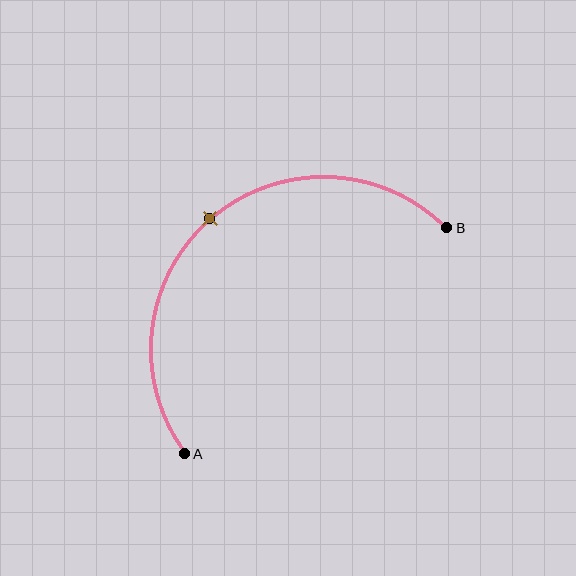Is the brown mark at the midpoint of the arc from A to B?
Yes. The brown mark lies on the arc at equal arc-length from both A and B — it is the arc midpoint.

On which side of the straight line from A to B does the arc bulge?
The arc bulges above and to the left of the straight line connecting A and B.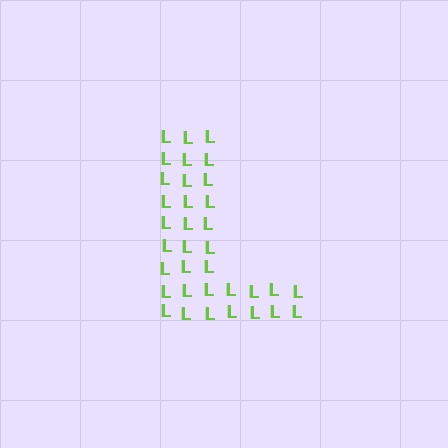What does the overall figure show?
The overall figure shows the letter L.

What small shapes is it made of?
It is made of small letter L's.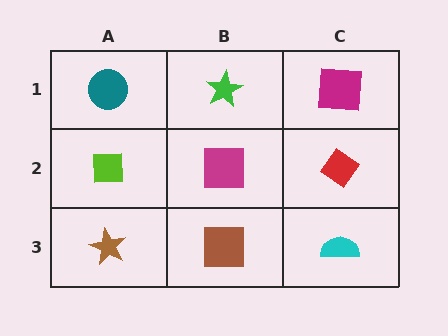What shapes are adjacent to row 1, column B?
A magenta square (row 2, column B), a teal circle (row 1, column A), a magenta square (row 1, column C).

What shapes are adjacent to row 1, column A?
A lime square (row 2, column A), a green star (row 1, column B).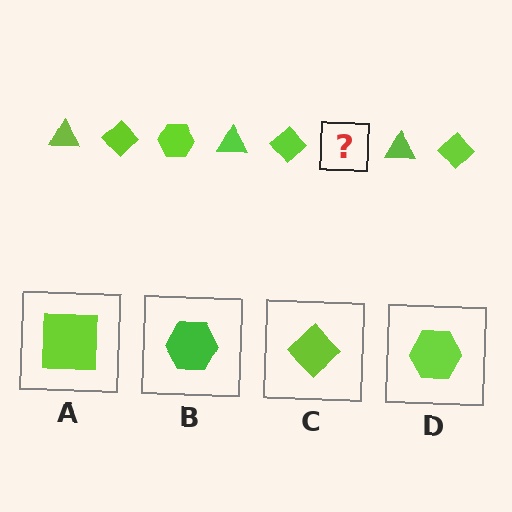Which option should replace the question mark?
Option D.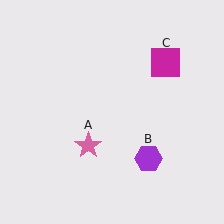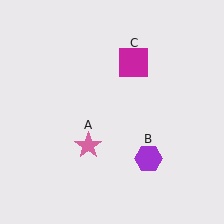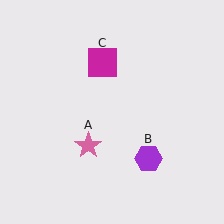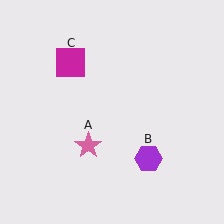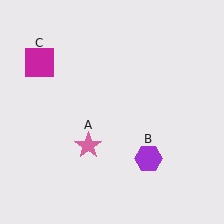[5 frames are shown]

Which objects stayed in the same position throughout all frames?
Pink star (object A) and purple hexagon (object B) remained stationary.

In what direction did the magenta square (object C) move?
The magenta square (object C) moved left.